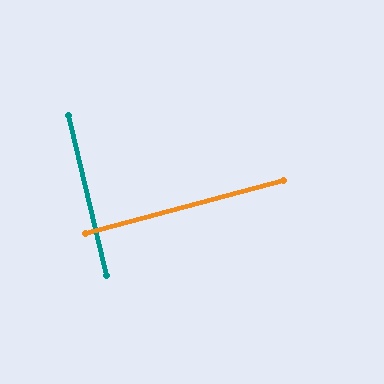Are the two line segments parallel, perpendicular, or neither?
Perpendicular — they meet at approximately 88°.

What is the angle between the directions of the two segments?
Approximately 88 degrees.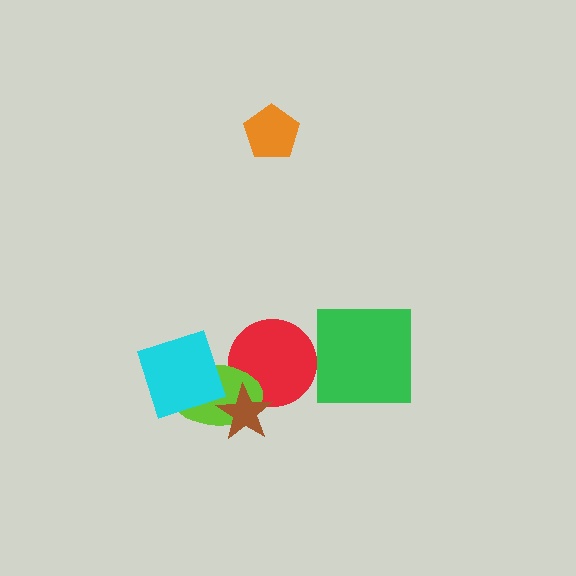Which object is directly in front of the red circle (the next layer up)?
The lime ellipse is directly in front of the red circle.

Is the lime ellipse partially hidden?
Yes, it is partially covered by another shape.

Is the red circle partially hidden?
Yes, it is partially covered by another shape.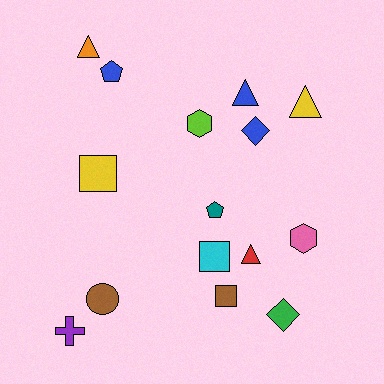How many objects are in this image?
There are 15 objects.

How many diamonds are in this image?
There are 2 diamonds.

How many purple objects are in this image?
There is 1 purple object.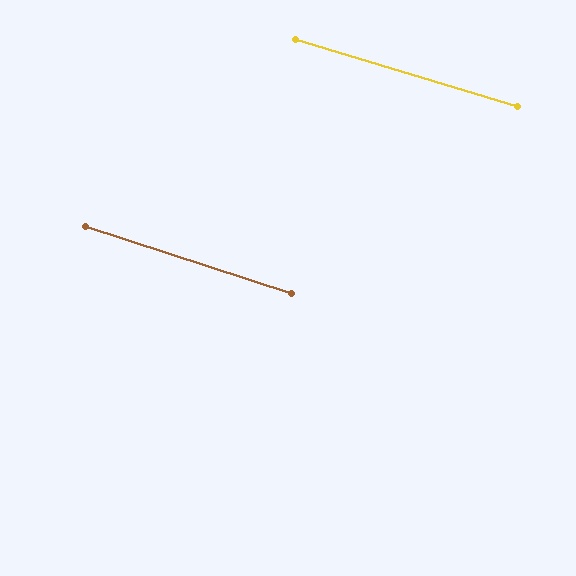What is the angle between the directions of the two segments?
Approximately 1 degree.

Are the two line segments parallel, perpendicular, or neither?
Parallel — their directions differ by only 1.4°.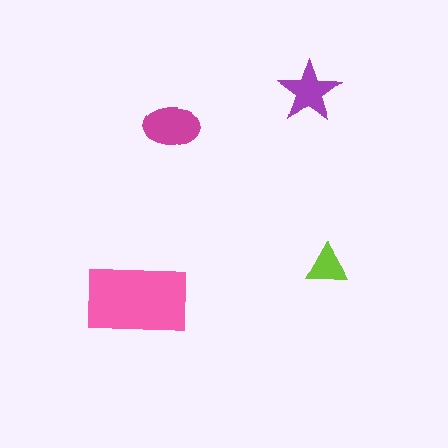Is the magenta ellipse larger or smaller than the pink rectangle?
Smaller.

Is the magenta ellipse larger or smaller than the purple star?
Larger.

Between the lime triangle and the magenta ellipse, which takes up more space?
The magenta ellipse.